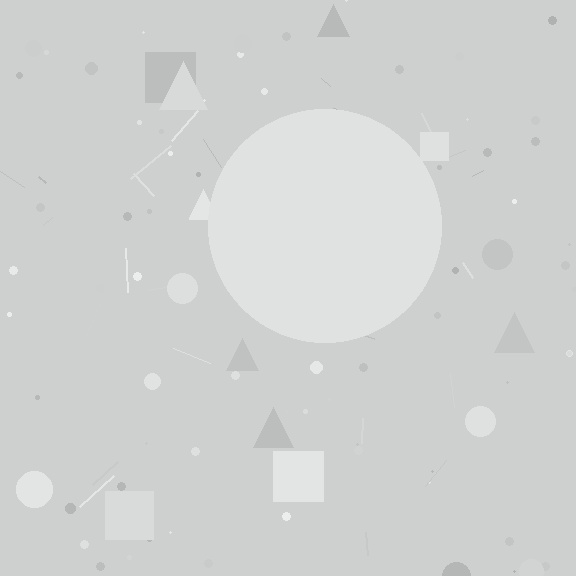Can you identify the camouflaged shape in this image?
The camouflaged shape is a circle.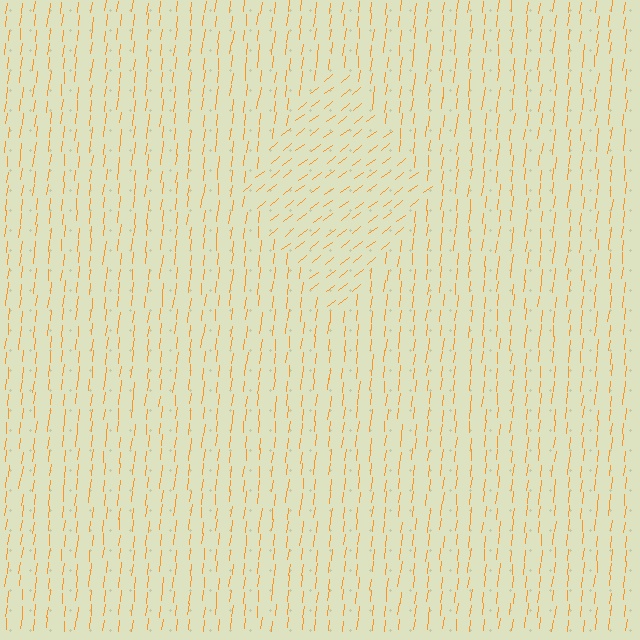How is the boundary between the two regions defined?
The boundary is defined purely by a change in line orientation (approximately 45 degrees difference). All lines are the same color and thickness.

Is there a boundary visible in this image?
Yes, there is a texture boundary formed by a change in line orientation.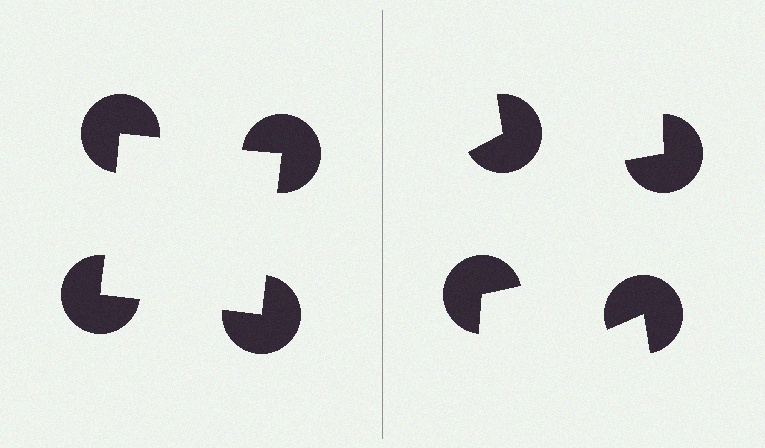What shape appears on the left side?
An illusory square.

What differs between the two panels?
The pac-man discs are positioned identically on both sides; only the wedge orientations differ. On the left they align to a square; on the right they are misaligned.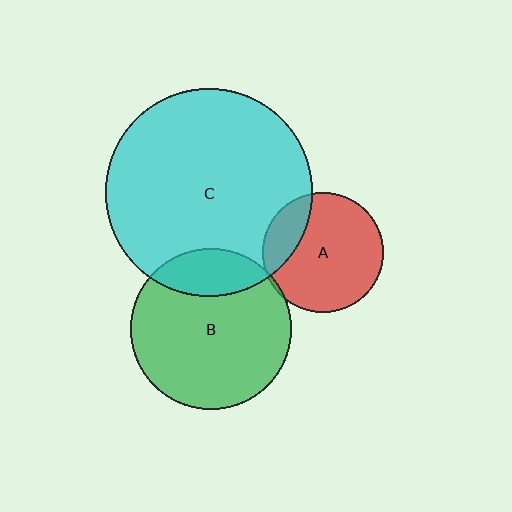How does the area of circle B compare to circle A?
Approximately 1.8 times.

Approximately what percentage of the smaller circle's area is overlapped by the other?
Approximately 5%.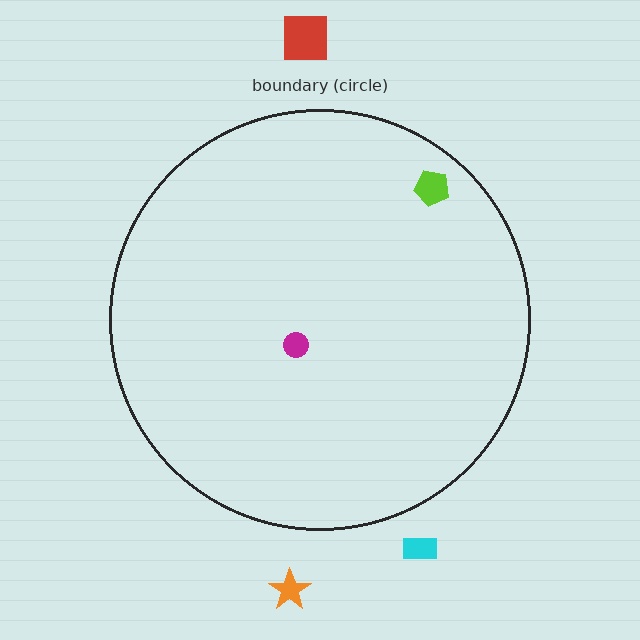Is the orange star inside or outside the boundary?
Outside.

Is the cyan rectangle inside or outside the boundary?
Outside.